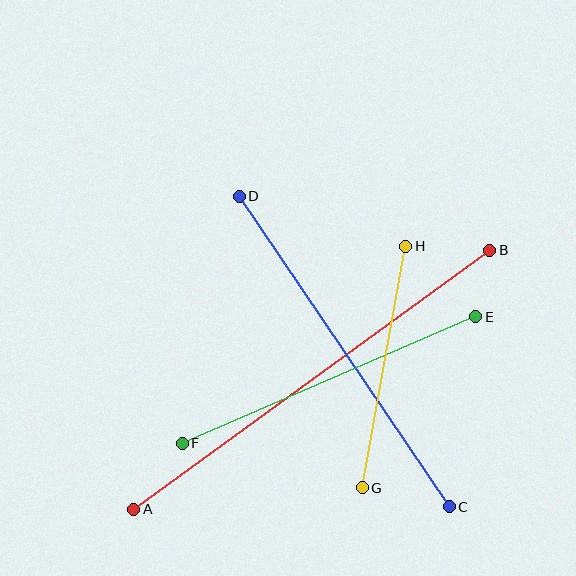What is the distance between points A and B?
The distance is approximately 440 pixels.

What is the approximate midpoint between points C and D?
The midpoint is at approximately (344, 352) pixels.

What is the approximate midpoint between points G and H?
The midpoint is at approximately (384, 367) pixels.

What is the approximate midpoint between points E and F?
The midpoint is at approximately (329, 380) pixels.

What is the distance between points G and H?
The distance is approximately 245 pixels.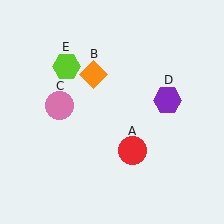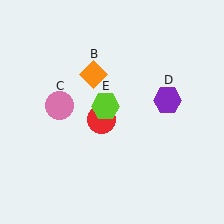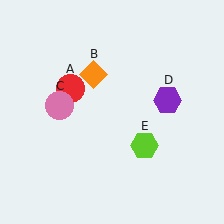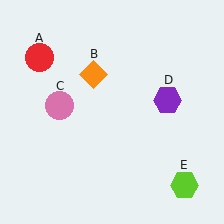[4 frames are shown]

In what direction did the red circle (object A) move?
The red circle (object A) moved up and to the left.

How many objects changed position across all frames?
2 objects changed position: red circle (object A), lime hexagon (object E).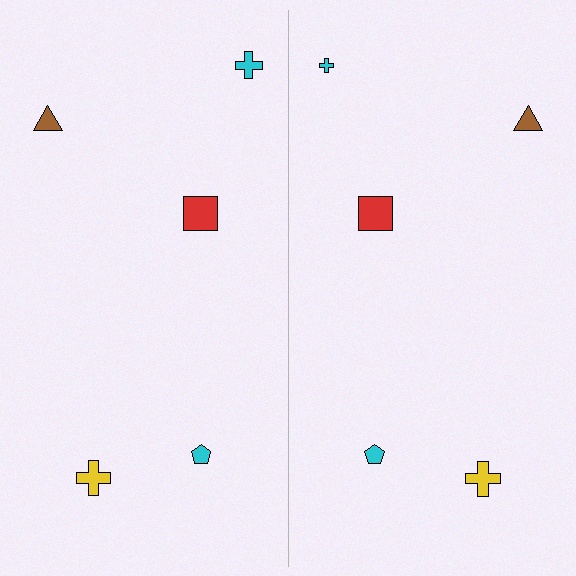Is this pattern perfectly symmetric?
No, the pattern is not perfectly symmetric. The cyan cross on the right side has a different size than its mirror counterpart.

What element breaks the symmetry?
The cyan cross on the right side has a different size than its mirror counterpart.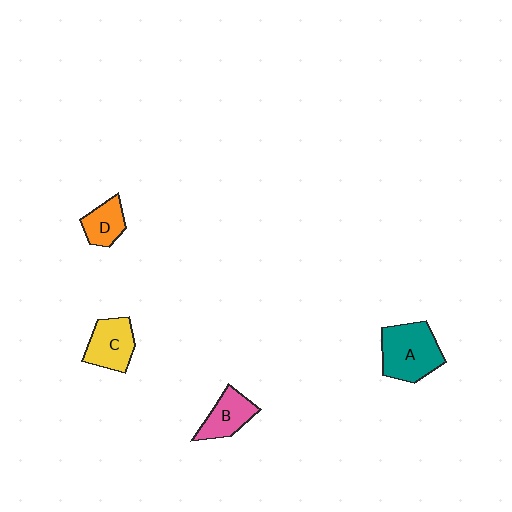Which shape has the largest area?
Shape A (teal).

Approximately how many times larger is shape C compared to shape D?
Approximately 1.3 times.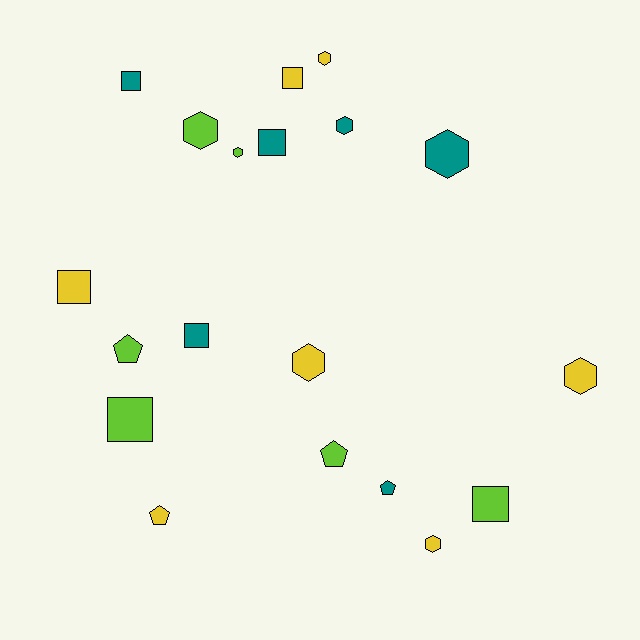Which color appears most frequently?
Yellow, with 7 objects.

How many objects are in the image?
There are 19 objects.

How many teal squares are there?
There are 3 teal squares.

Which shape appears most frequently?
Hexagon, with 8 objects.